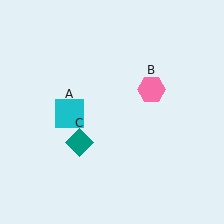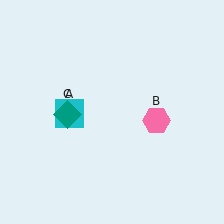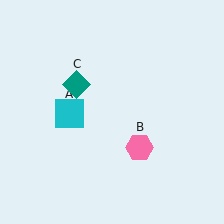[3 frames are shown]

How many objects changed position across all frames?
2 objects changed position: pink hexagon (object B), teal diamond (object C).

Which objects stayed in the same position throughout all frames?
Cyan square (object A) remained stationary.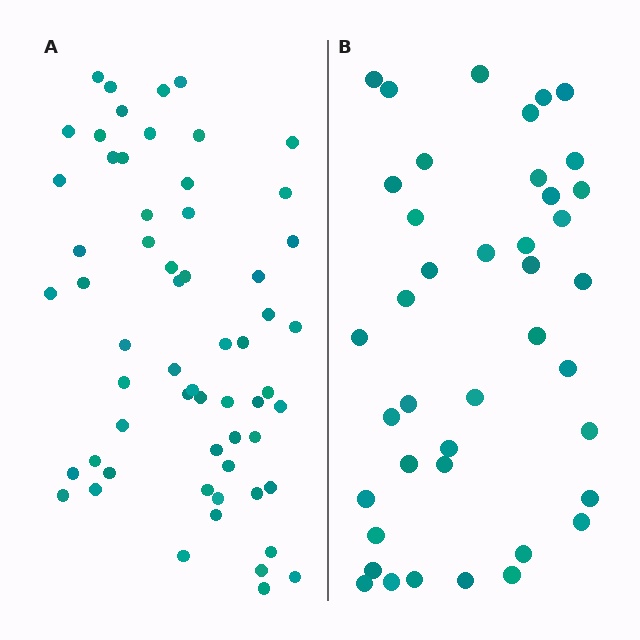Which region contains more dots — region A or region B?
Region A (the left region) has more dots.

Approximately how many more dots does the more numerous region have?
Region A has approximately 20 more dots than region B.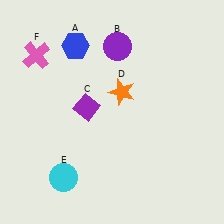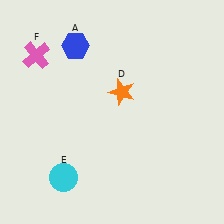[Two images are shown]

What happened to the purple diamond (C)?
The purple diamond (C) was removed in Image 2. It was in the top-left area of Image 1.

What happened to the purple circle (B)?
The purple circle (B) was removed in Image 2. It was in the top-right area of Image 1.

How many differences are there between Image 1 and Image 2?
There are 2 differences between the two images.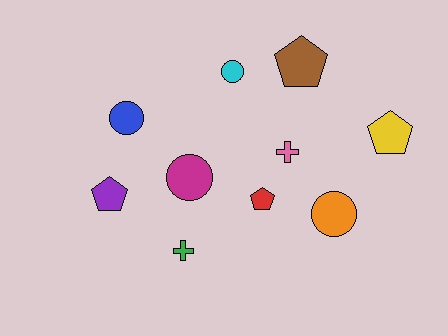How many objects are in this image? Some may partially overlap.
There are 10 objects.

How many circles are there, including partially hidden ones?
There are 4 circles.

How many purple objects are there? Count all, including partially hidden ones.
There is 1 purple object.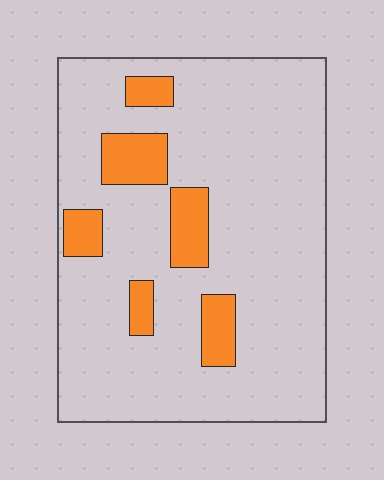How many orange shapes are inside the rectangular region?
6.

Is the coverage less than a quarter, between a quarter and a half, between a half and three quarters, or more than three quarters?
Less than a quarter.